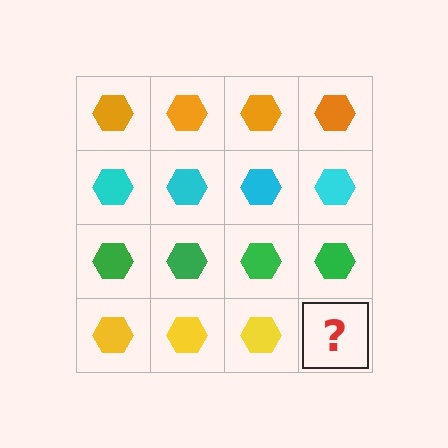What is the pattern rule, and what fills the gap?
The rule is that each row has a consistent color. The gap should be filled with a yellow hexagon.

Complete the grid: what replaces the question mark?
The question mark should be replaced with a yellow hexagon.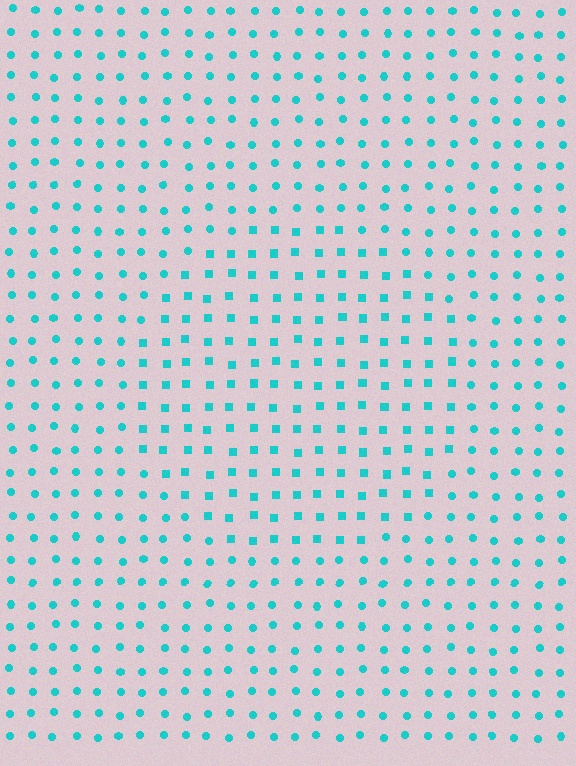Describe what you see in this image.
The image is filled with small cyan elements arranged in a uniform grid. A circle-shaped region contains squares, while the surrounding area contains circles. The boundary is defined purely by the change in element shape.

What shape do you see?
I see a circle.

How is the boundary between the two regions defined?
The boundary is defined by a change in element shape: squares inside vs. circles outside. All elements share the same color and spacing.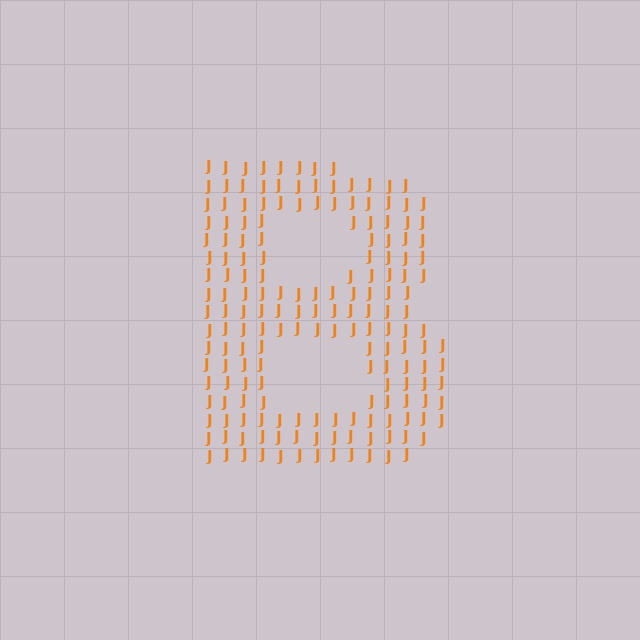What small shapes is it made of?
It is made of small letter J's.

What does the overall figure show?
The overall figure shows the letter B.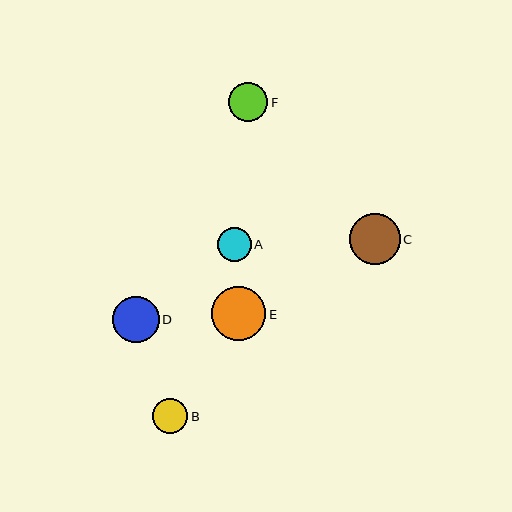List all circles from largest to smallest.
From largest to smallest: E, C, D, F, B, A.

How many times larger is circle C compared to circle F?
Circle C is approximately 1.3 times the size of circle F.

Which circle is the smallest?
Circle A is the smallest with a size of approximately 34 pixels.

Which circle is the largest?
Circle E is the largest with a size of approximately 54 pixels.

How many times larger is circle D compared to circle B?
Circle D is approximately 1.3 times the size of circle B.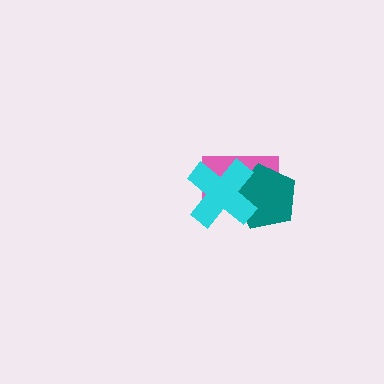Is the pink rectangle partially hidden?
Yes, it is partially covered by another shape.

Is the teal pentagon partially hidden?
Yes, it is partially covered by another shape.